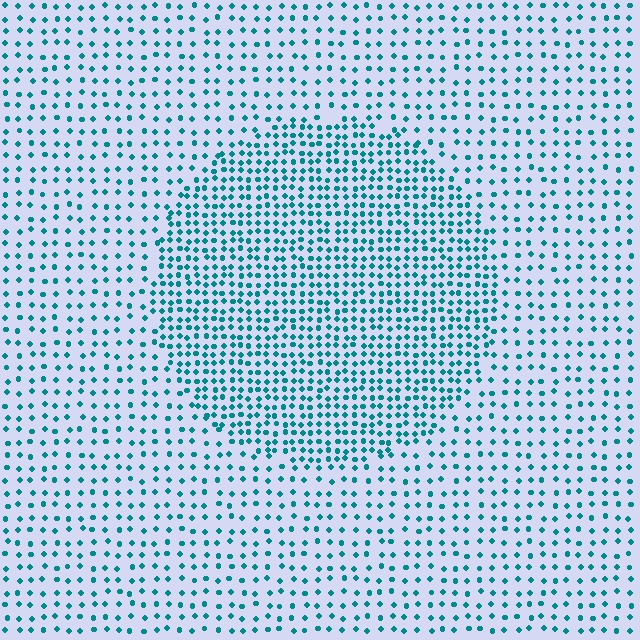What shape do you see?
I see a circle.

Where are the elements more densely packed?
The elements are more densely packed inside the circle boundary.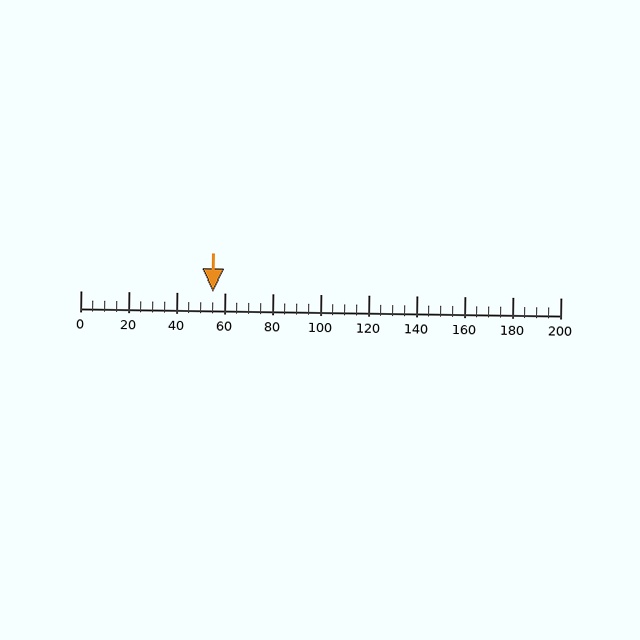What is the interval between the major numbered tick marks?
The major tick marks are spaced 20 units apart.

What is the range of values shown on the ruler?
The ruler shows values from 0 to 200.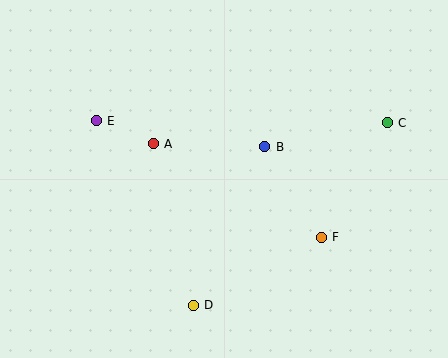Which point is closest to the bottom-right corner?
Point F is closest to the bottom-right corner.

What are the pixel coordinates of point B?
Point B is at (265, 147).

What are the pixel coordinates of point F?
Point F is at (321, 237).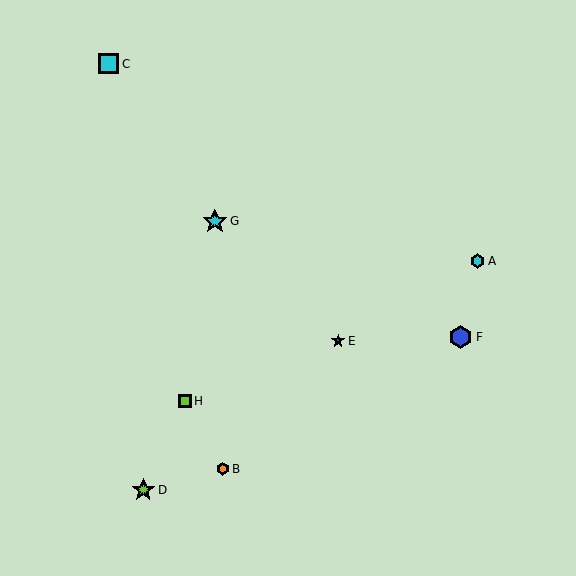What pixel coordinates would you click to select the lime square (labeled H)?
Click at (185, 401) to select the lime square H.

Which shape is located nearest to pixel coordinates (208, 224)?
The cyan star (labeled G) at (215, 221) is nearest to that location.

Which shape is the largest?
The cyan star (labeled G) is the largest.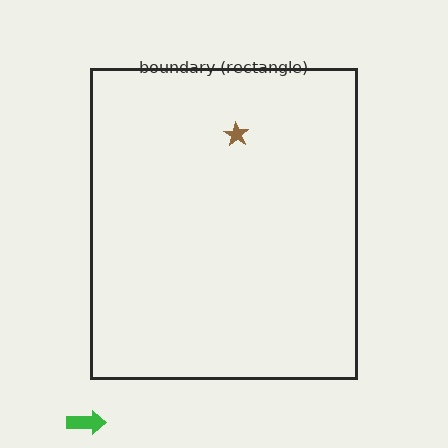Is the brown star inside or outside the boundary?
Inside.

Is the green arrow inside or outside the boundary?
Outside.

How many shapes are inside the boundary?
1 inside, 1 outside.